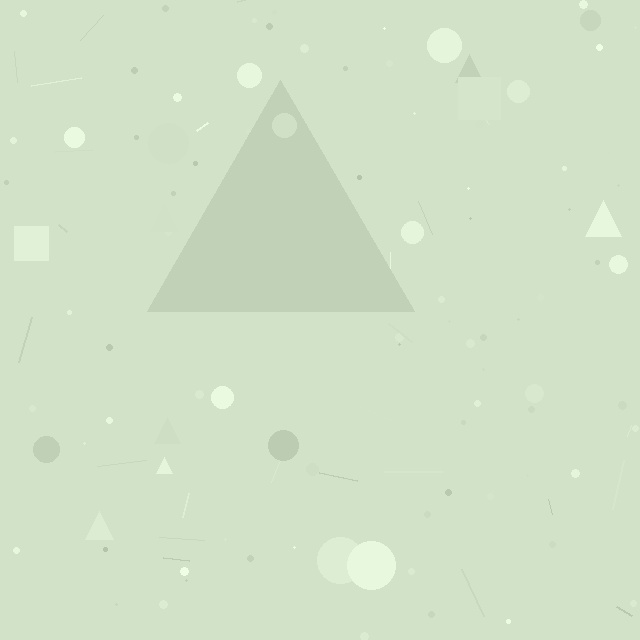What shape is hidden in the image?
A triangle is hidden in the image.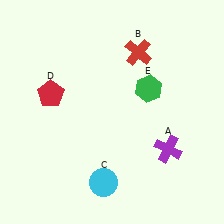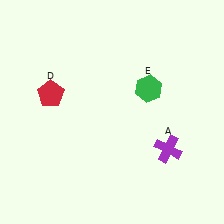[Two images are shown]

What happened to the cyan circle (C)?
The cyan circle (C) was removed in Image 2. It was in the bottom-left area of Image 1.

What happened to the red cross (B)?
The red cross (B) was removed in Image 2. It was in the top-right area of Image 1.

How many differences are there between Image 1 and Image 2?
There are 2 differences between the two images.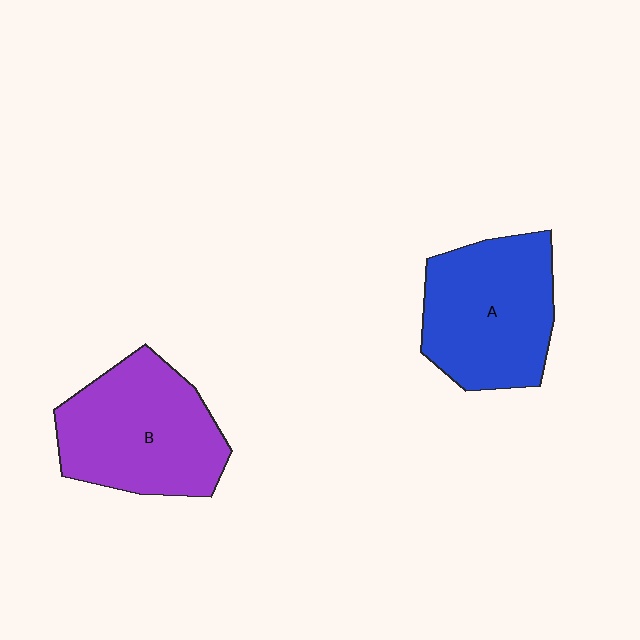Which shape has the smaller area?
Shape A (blue).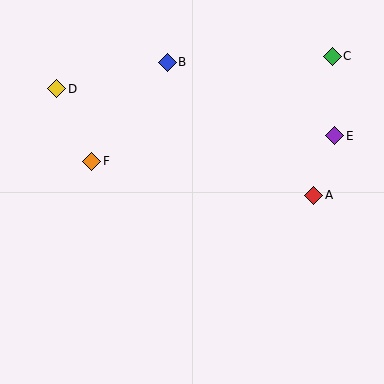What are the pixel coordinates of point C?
Point C is at (332, 56).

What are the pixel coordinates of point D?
Point D is at (57, 89).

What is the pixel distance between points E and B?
The distance between E and B is 183 pixels.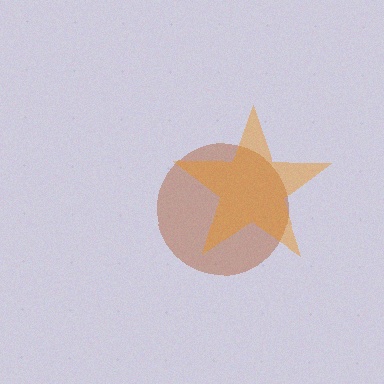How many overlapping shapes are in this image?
There are 2 overlapping shapes in the image.